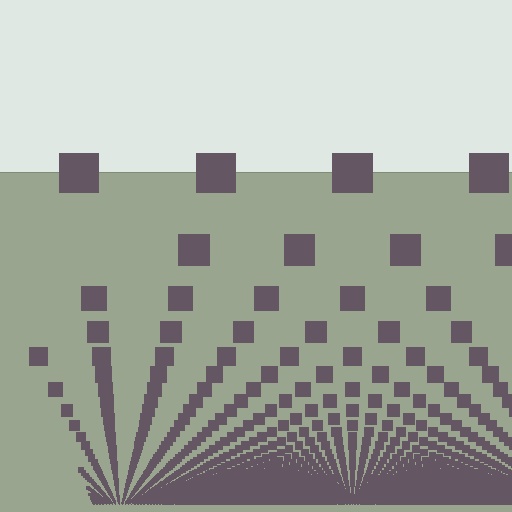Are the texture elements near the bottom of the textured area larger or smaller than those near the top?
Smaller. The gradient is inverted — elements near the bottom are smaller and denser.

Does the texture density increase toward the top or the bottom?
Density increases toward the bottom.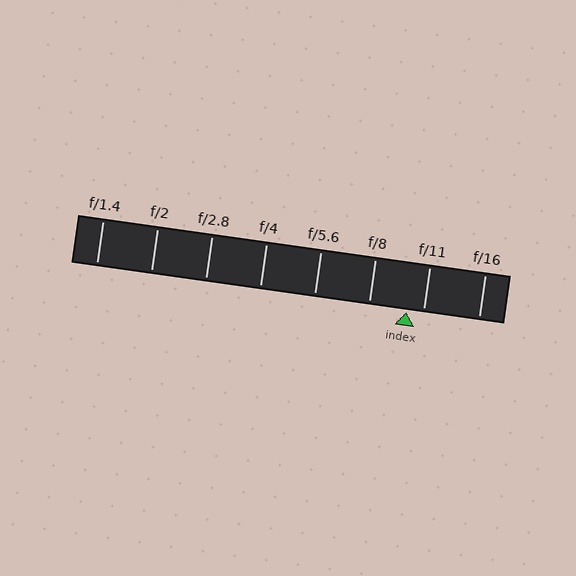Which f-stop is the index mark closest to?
The index mark is closest to f/11.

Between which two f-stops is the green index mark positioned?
The index mark is between f/8 and f/11.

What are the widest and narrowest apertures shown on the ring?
The widest aperture shown is f/1.4 and the narrowest is f/16.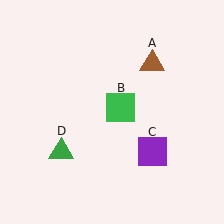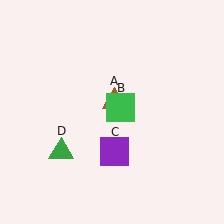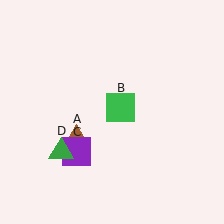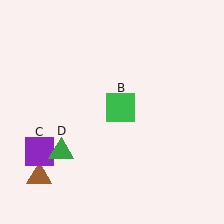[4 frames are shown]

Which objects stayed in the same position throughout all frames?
Green square (object B) and green triangle (object D) remained stationary.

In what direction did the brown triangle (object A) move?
The brown triangle (object A) moved down and to the left.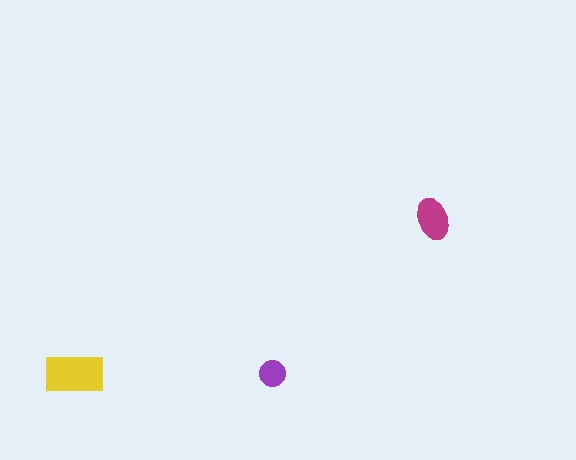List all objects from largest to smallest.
The yellow rectangle, the magenta ellipse, the purple circle.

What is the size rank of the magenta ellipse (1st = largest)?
2nd.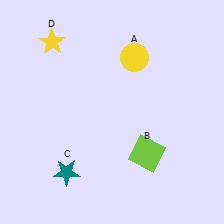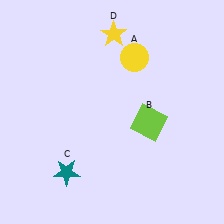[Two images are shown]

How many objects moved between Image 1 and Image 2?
2 objects moved between the two images.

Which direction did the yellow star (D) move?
The yellow star (D) moved right.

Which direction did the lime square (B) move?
The lime square (B) moved up.